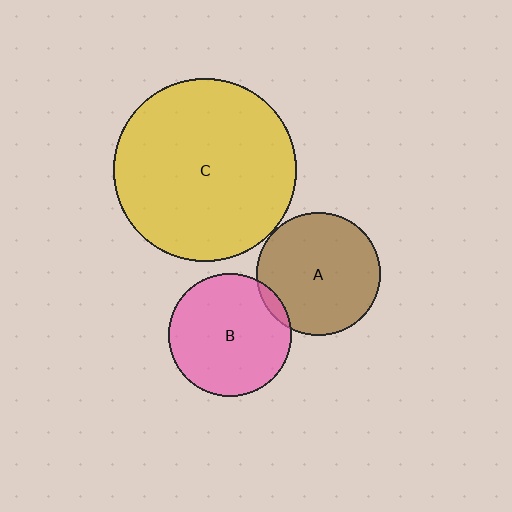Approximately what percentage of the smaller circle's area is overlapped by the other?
Approximately 5%.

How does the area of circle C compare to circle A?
Approximately 2.2 times.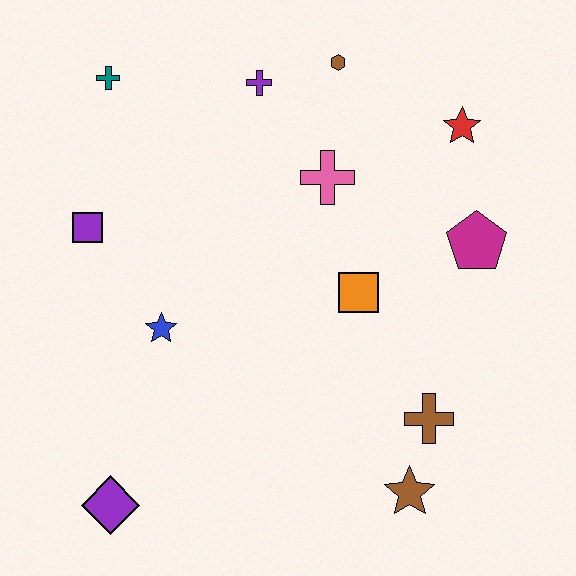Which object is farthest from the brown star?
The teal cross is farthest from the brown star.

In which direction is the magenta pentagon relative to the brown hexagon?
The magenta pentagon is below the brown hexagon.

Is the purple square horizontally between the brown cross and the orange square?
No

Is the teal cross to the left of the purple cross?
Yes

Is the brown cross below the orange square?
Yes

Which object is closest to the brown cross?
The brown star is closest to the brown cross.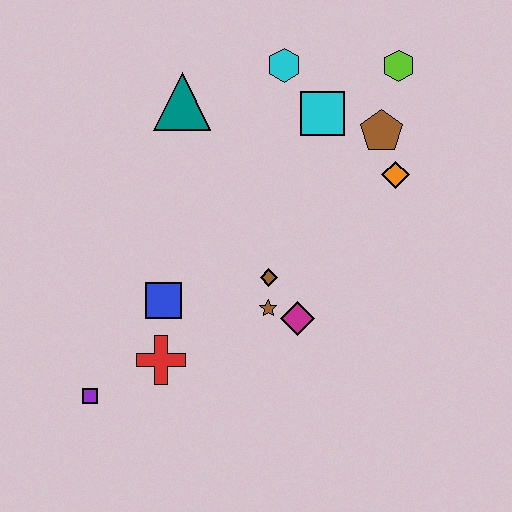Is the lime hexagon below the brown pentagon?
No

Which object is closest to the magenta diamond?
The brown star is closest to the magenta diamond.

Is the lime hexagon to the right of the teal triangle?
Yes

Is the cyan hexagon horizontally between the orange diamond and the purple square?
Yes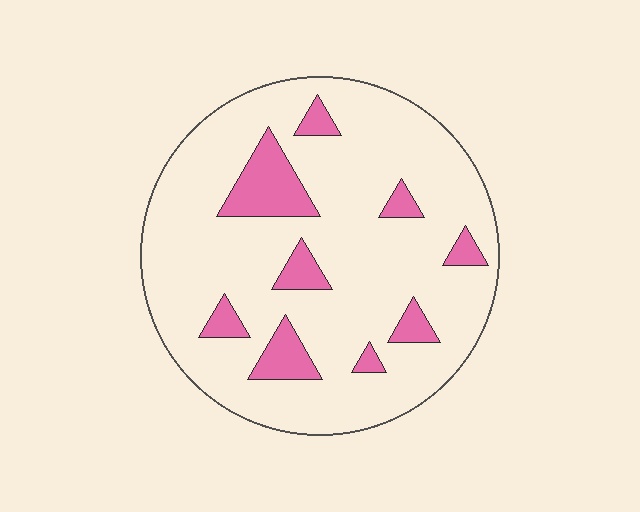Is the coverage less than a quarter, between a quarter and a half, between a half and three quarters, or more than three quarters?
Less than a quarter.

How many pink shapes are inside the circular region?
9.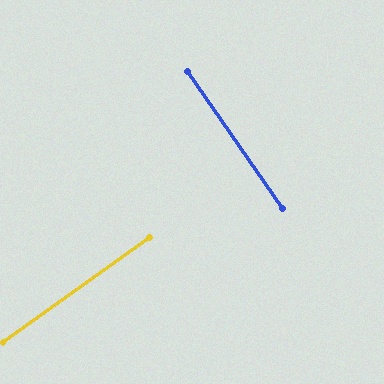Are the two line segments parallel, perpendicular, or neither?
Perpendicular — they meet at approximately 89°.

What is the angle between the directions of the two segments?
Approximately 89 degrees.